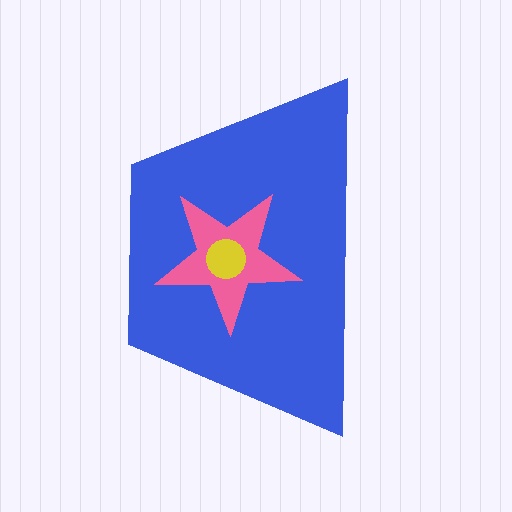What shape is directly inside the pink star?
The yellow circle.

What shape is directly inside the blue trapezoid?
The pink star.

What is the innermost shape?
The yellow circle.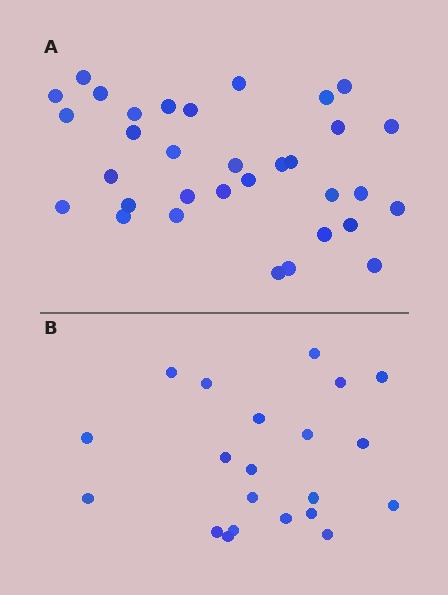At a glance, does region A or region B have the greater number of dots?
Region A (the top region) has more dots.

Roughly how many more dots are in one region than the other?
Region A has roughly 12 or so more dots than region B.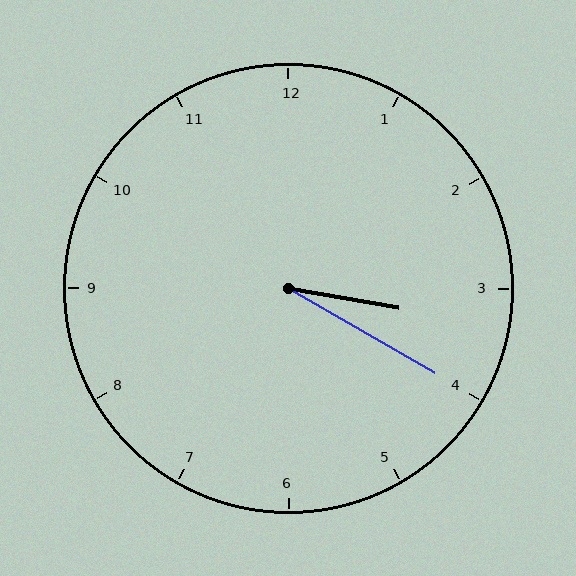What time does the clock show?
3:20.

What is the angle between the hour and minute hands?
Approximately 20 degrees.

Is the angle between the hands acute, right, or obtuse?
It is acute.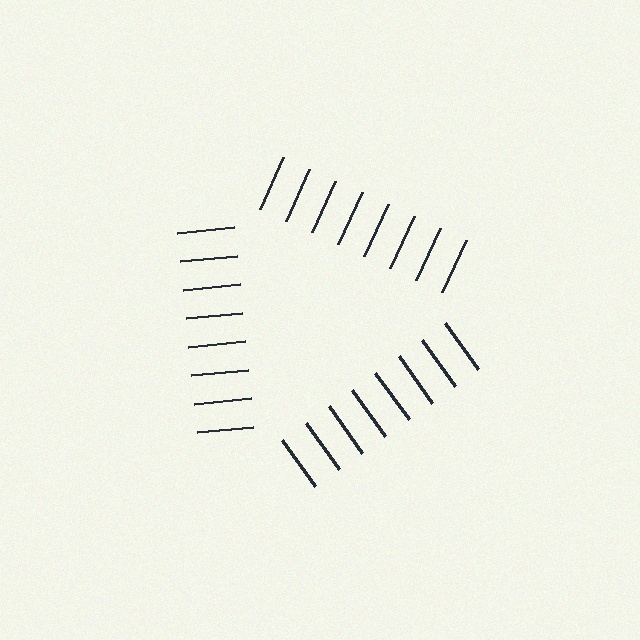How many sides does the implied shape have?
3 sides — the line-ends trace a triangle.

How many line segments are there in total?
24 — 8 along each of the 3 edges.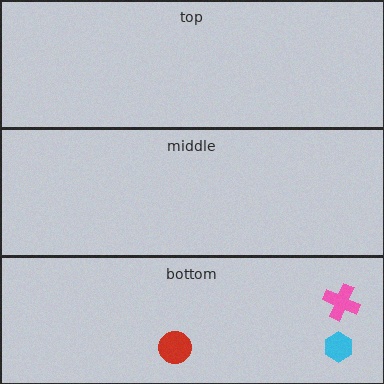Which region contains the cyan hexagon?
The bottom region.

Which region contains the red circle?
The bottom region.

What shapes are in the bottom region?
The red circle, the cyan hexagon, the pink cross.